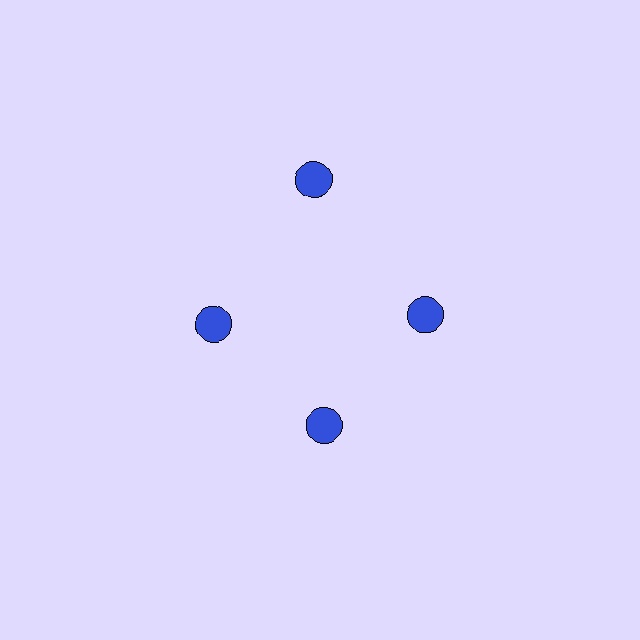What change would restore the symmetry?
The symmetry would be restored by moving it inward, back onto the ring so that all 4 circles sit at equal angles and equal distance from the center.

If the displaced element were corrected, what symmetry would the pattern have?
It would have 4-fold rotational symmetry — the pattern would map onto itself every 90 degrees.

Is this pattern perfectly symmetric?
No. The 4 blue circles are arranged in a ring, but one element near the 12 o'clock position is pushed outward from the center, breaking the 4-fold rotational symmetry.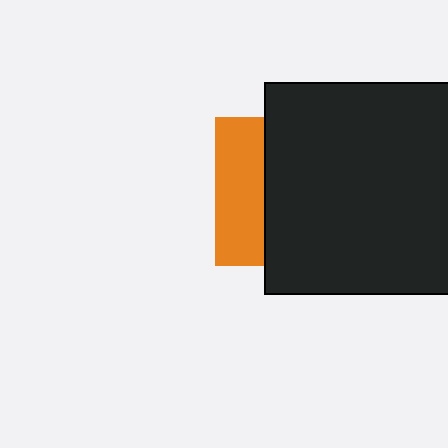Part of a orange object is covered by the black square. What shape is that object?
It is a square.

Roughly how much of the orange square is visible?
A small part of it is visible (roughly 32%).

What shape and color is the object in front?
The object in front is a black square.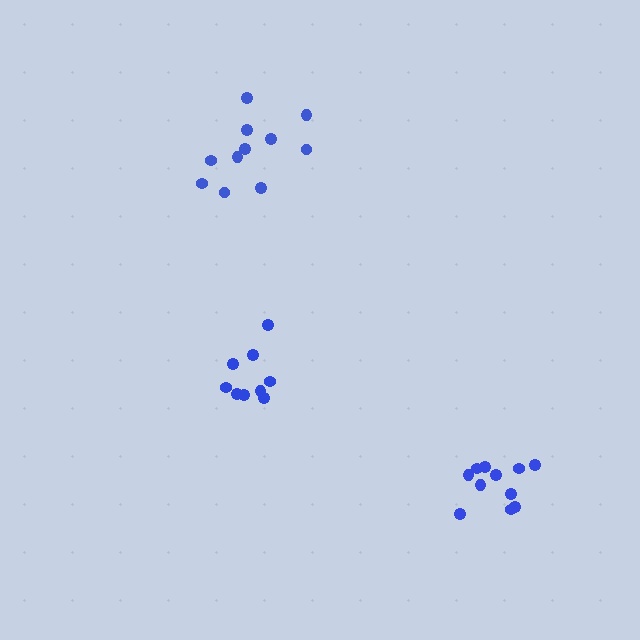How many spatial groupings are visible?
There are 3 spatial groupings.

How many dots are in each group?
Group 1: 9 dots, Group 2: 11 dots, Group 3: 11 dots (31 total).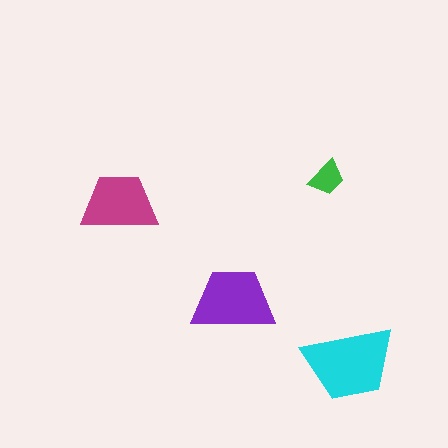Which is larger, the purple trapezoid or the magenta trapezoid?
The purple one.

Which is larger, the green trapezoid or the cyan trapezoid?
The cyan one.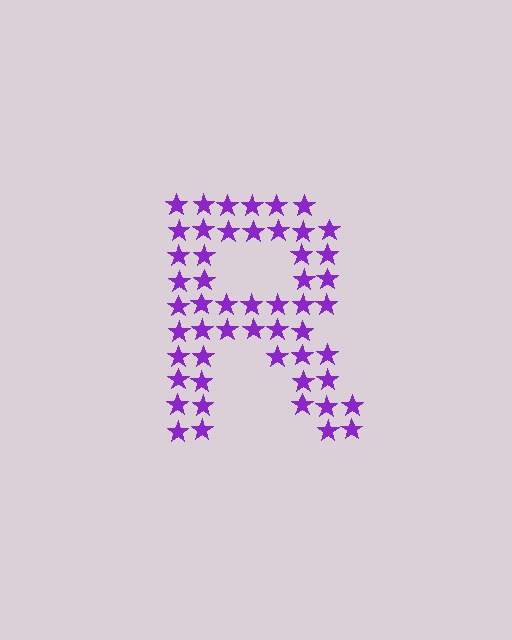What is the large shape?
The large shape is the letter R.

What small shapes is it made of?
It is made of small stars.